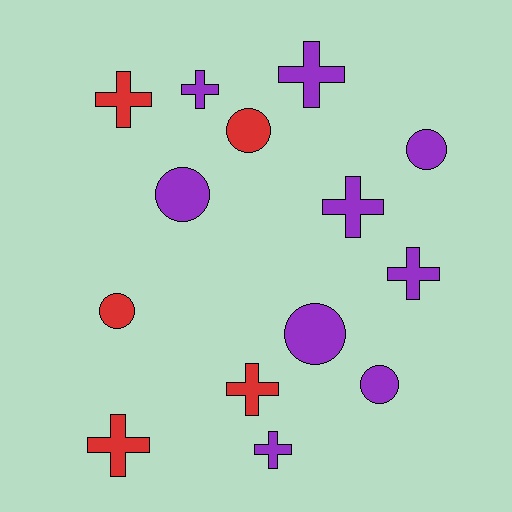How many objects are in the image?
There are 14 objects.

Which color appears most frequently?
Purple, with 9 objects.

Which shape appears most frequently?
Cross, with 8 objects.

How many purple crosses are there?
There are 5 purple crosses.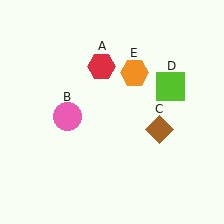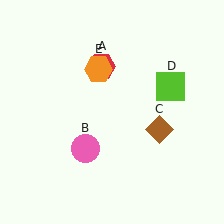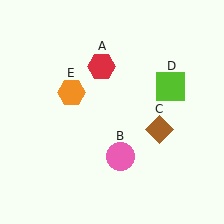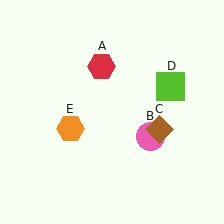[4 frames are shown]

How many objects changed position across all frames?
2 objects changed position: pink circle (object B), orange hexagon (object E).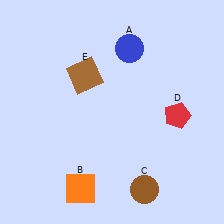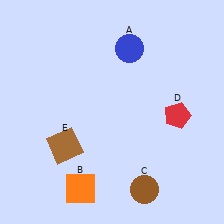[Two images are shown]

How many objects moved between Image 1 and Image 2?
1 object moved between the two images.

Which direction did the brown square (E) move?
The brown square (E) moved down.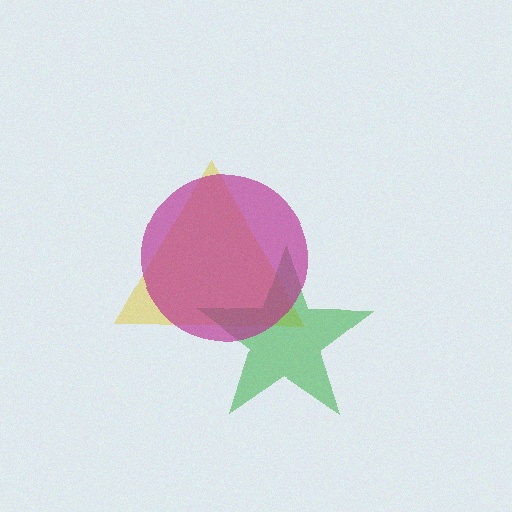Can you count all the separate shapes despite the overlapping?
Yes, there are 3 separate shapes.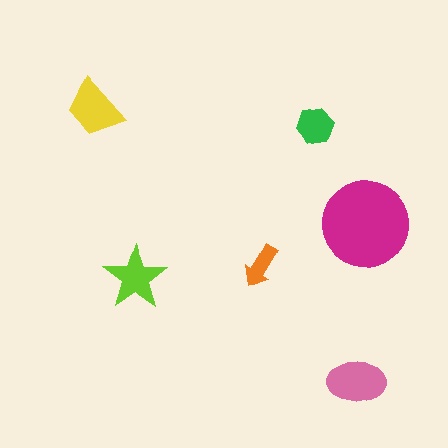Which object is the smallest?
The orange arrow.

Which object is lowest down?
The pink ellipse is bottommost.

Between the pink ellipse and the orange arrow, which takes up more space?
The pink ellipse.